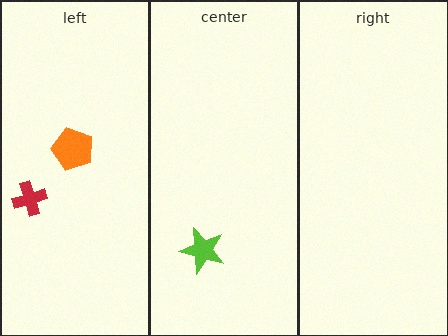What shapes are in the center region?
The lime star.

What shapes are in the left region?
The red cross, the orange pentagon.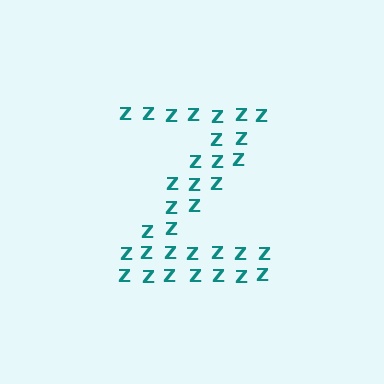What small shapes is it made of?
It is made of small letter Z's.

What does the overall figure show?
The overall figure shows the letter Z.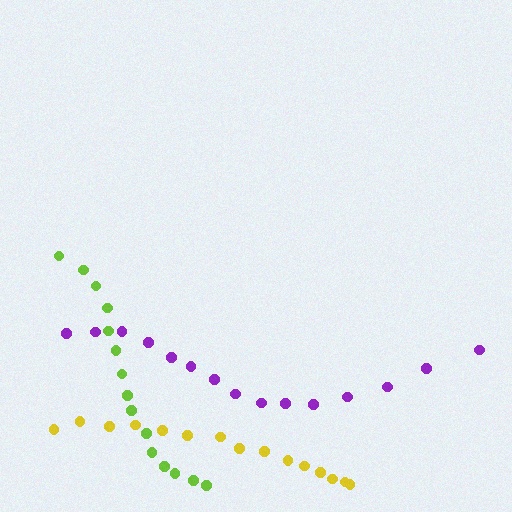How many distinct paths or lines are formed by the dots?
There are 3 distinct paths.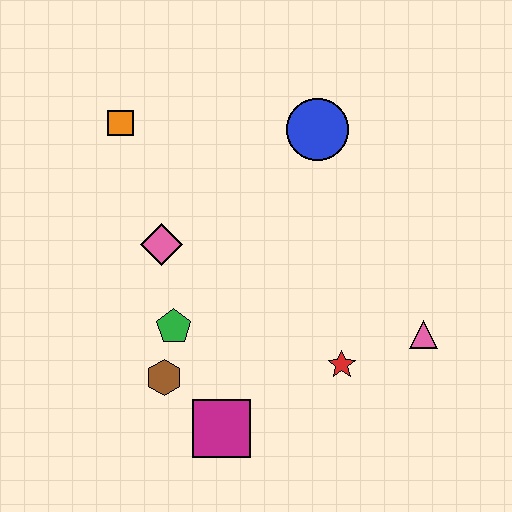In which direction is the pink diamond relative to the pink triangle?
The pink diamond is to the left of the pink triangle.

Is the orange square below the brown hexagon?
No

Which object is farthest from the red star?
The orange square is farthest from the red star.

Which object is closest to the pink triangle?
The red star is closest to the pink triangle.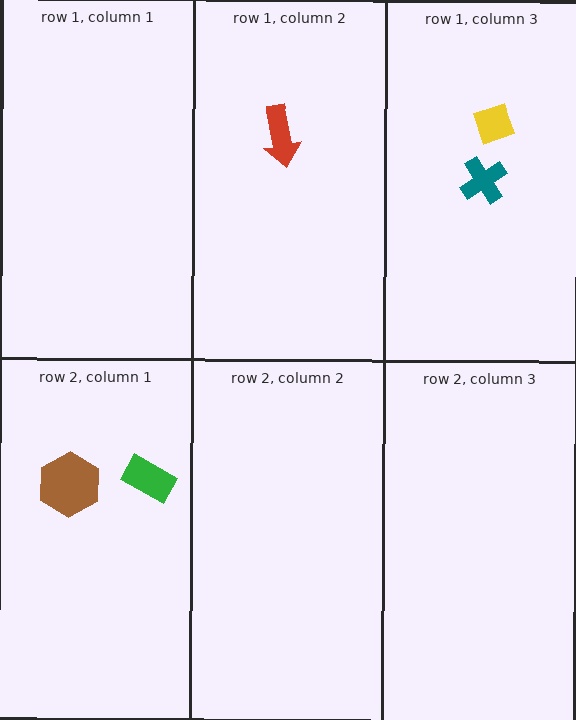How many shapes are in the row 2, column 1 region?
2.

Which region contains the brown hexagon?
The row 2, column 1 region.